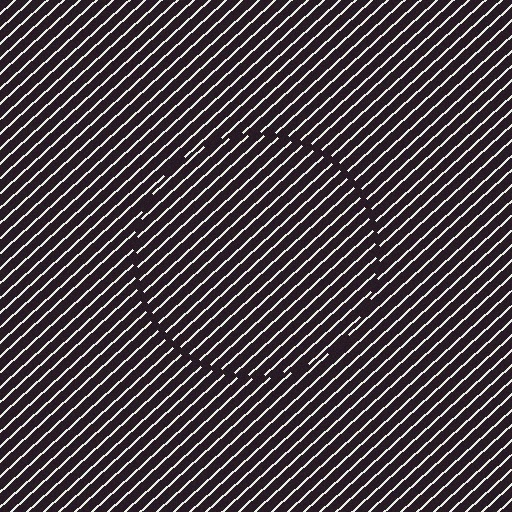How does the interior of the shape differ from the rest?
The interior of the shape contains the same grating, shifted by half a period — the contour is defined by the phase discontinuity where line-ends from the inner and outer gratings abut.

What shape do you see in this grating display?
An illusory circle. The interior of the shape contains the same grating, shifted by half a period — the contour is defined by the phase discontinuity where line-ends from the inner and outer gratings abut.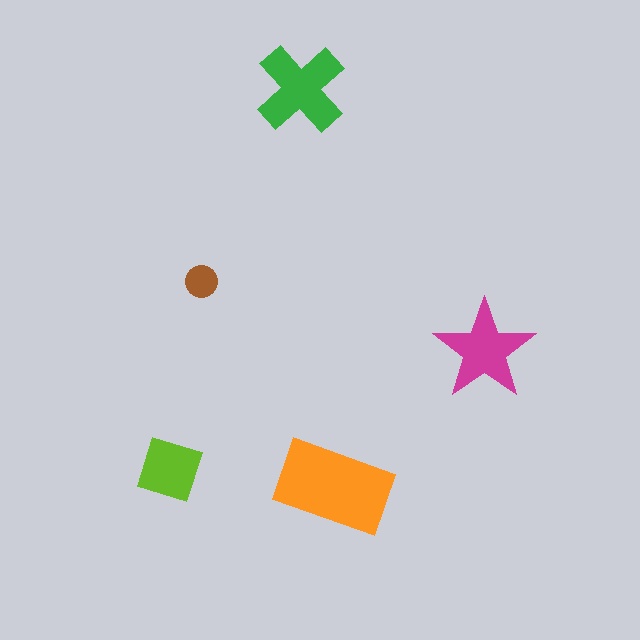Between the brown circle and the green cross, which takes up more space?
The green cross.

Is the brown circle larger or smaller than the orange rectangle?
Smaller.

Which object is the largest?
The orange rectangle.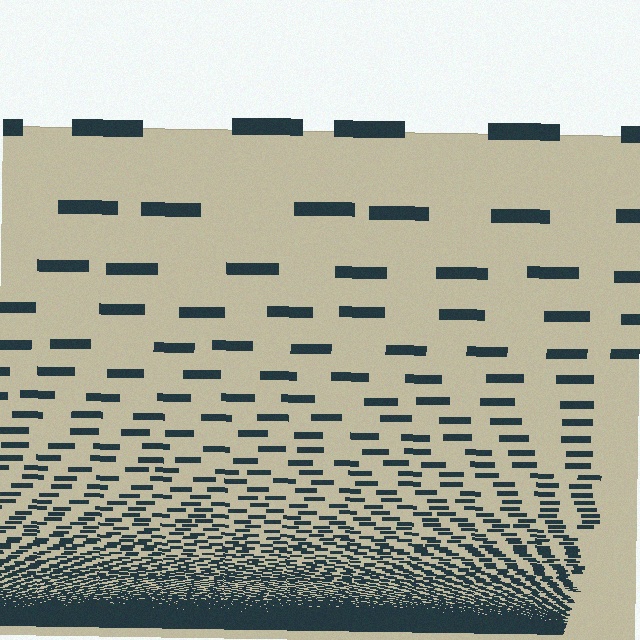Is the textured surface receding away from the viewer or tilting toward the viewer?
The surface appears to tilt toward the viewer. Texture elements get larger and sparser toward the top.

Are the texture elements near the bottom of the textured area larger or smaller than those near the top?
Smaller. The gradient is inverted — elements near the bottom are smaller and denser.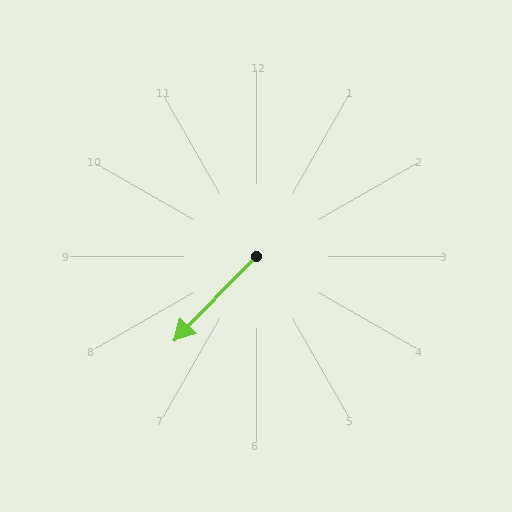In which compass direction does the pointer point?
Southwest.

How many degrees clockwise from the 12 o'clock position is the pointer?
Approximately 224 degrees.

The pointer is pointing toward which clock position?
Roughly 7 o'clock.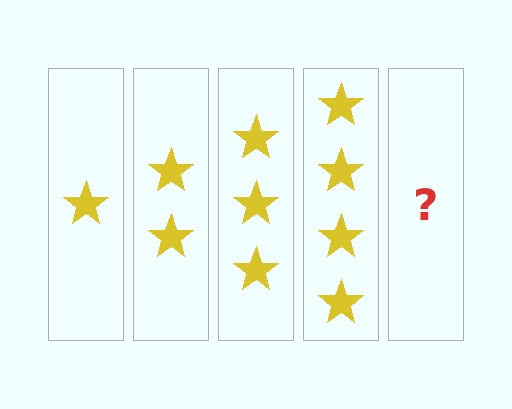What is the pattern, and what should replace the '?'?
The pattern is that each step adds one more star. The '?' should be 5 stars.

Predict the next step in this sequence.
The next step is 5 stars.